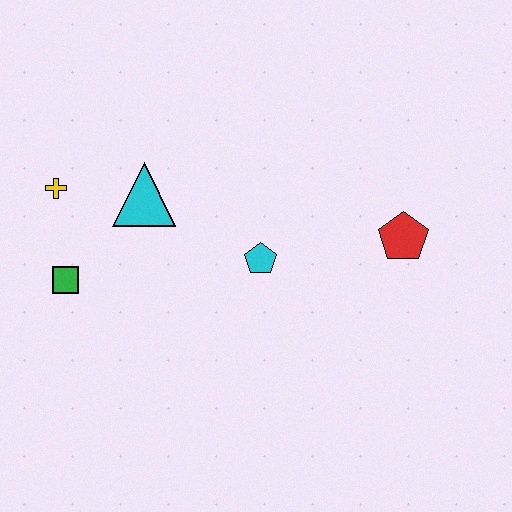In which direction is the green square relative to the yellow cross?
The green square is below the yellow cross.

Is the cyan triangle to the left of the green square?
No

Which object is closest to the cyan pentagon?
The cyan triangle is closest to the cyan pentagon.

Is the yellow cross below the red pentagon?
No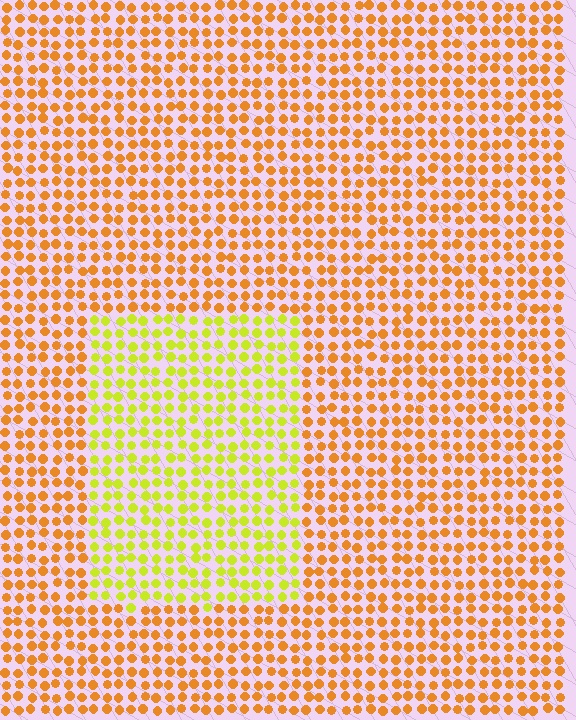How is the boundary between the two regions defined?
The boundary is defined purely by a slight shift in hue (about 40 degrees). Spacing, size, and orientation are identical on both sides.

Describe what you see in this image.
The image is filled with small orange elements in a uniform arrangement. A rectangle-shaped region is visible where the elements are tinted to a slightly different hue, forming a subtle color boundary.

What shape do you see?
I see a rectangle.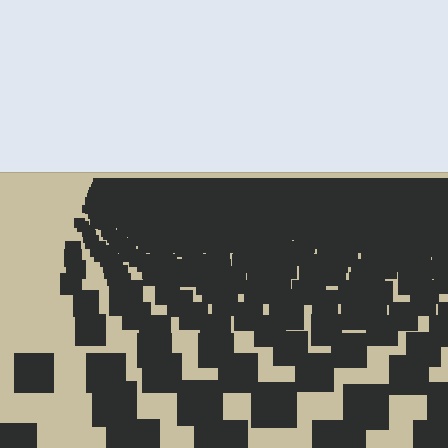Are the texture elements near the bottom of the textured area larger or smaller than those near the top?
Larger. Near the bottom, elements are closer to the viewer and appear at a bigger on-screen size.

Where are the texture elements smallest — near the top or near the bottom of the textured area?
Near the top.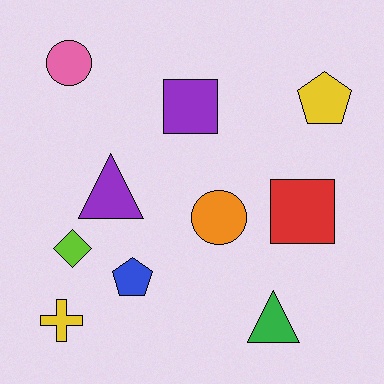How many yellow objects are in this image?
There are 2 yellow objects.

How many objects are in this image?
There are 10 objects.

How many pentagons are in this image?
There are 2 pentagons.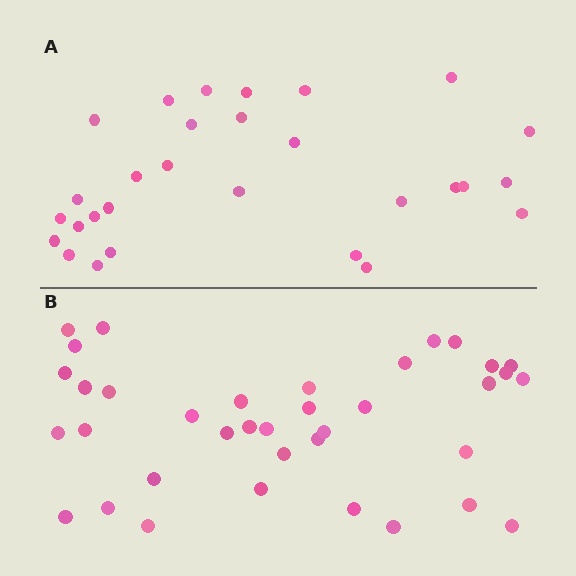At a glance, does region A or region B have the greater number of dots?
Region B (the bottom region) has more dots.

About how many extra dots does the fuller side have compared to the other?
Region B has roughly 8 or so more dots than region A.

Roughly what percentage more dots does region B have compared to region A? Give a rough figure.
About 30% more.